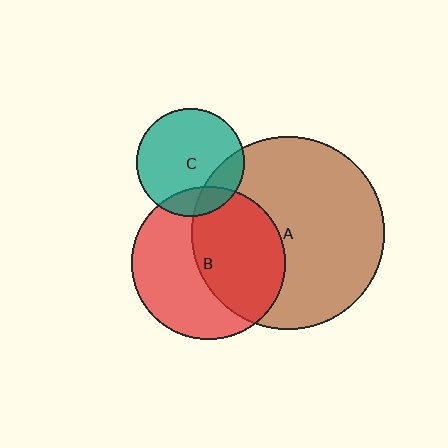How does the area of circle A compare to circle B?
Approximately 1.6 times.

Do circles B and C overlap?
Yes.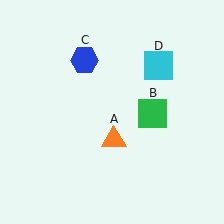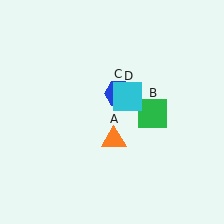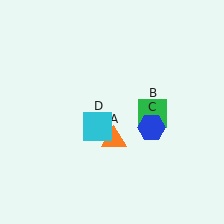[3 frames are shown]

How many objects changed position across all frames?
2 objects changed position: blue hexagon (object C), cyan square (object D).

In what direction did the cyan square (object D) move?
The cyan square (object D) moved down and to the left.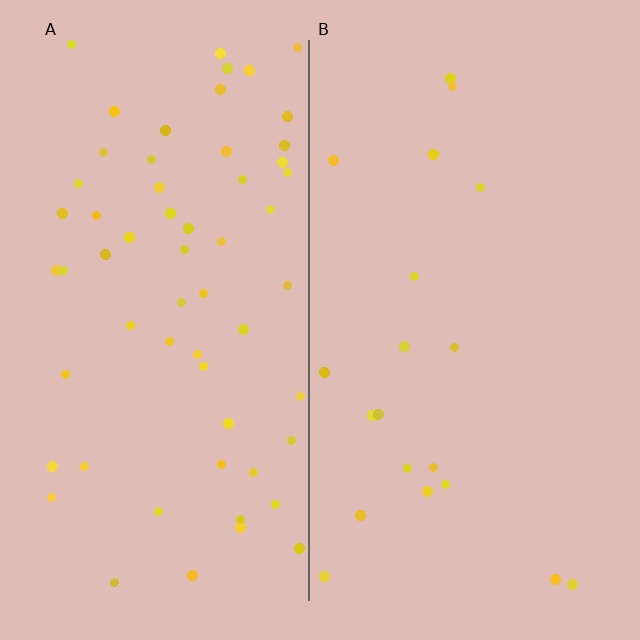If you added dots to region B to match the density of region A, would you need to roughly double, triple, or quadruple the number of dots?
Approximately triple.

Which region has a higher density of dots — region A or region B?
A (the left).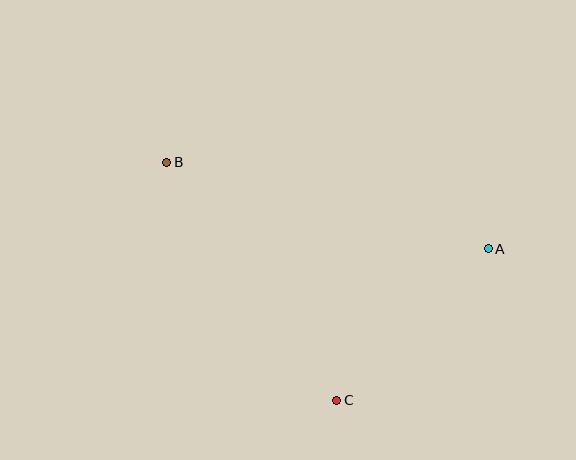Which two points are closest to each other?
Points A and C are closest to each other.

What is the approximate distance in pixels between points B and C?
The distance between B and C is approximately 292 pixels.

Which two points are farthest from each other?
Points A and B are farthest from each other.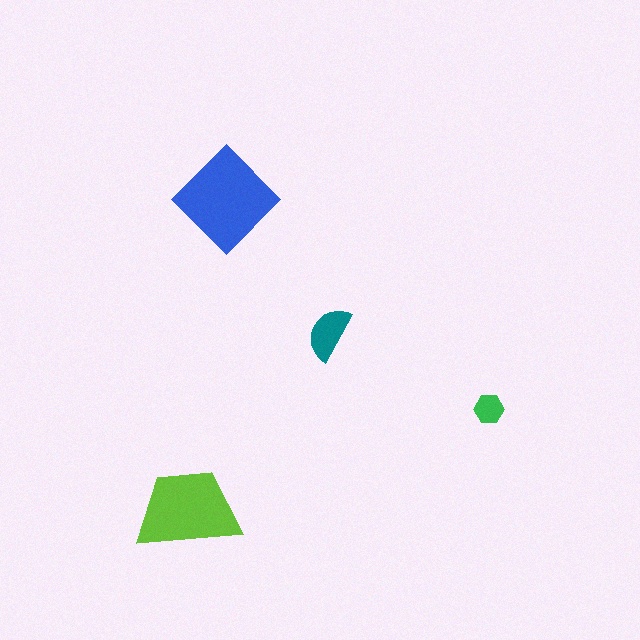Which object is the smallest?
The green hexagon.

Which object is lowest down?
The lime trapezoid is bottommost.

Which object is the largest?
The blue diamond.